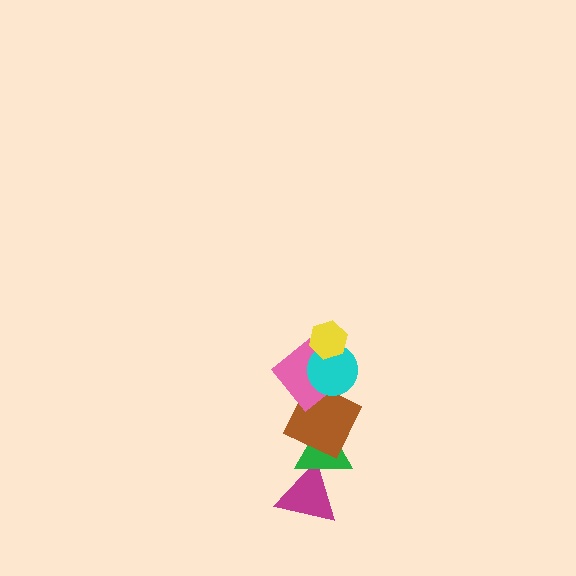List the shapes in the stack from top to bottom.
From top to bottom: the yellow hexagon, the cyan circle, the pink diamond, the brown square, the green triangle, the magenta triangle.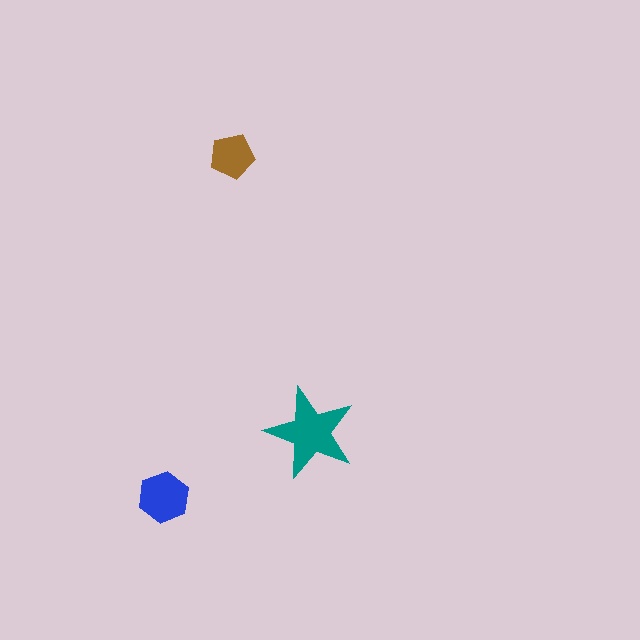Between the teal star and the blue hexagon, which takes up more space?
The teal star.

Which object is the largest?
The teal star.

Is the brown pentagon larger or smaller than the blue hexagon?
Smaller.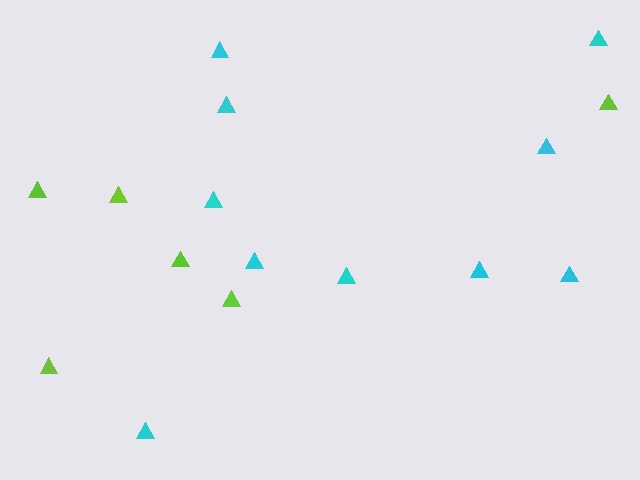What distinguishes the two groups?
There are 2 groups: one group of lime triangles (6) and one group of cyan triangles (10).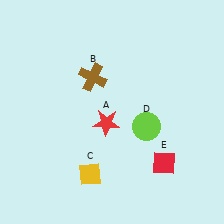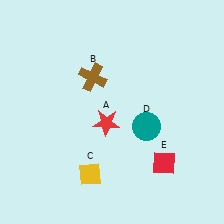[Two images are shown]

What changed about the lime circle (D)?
In Image 1, D is lime. In Image 2, it changed to teal.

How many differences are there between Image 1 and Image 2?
There is 1 difference between the two images.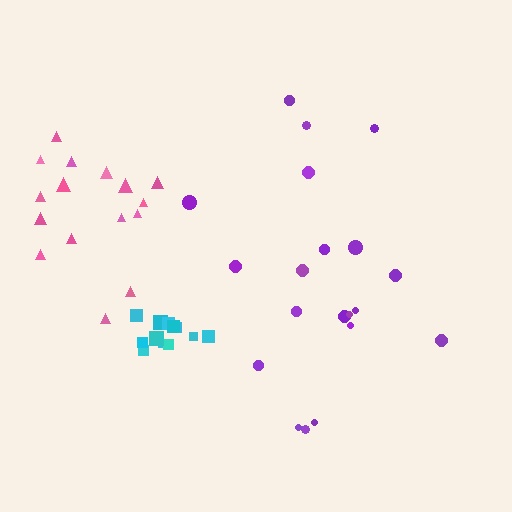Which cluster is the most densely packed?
Cyan.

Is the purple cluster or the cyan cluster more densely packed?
Cyan.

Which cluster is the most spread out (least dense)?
Purple.